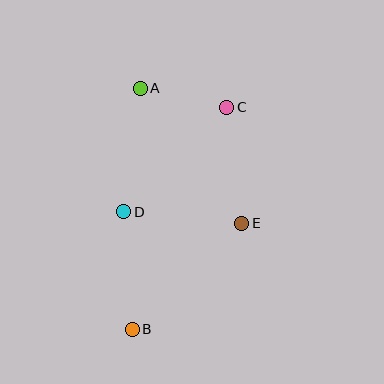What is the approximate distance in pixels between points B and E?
The distance between B and E is approximately 152 pixels.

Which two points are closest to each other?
Points A and C are closest to each other.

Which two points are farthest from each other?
Points B and C are farthest from each other.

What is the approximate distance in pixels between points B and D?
The distance between B and D is approximately 118 pixels.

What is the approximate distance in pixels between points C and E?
The distance between C and E is approximately 117 pixels.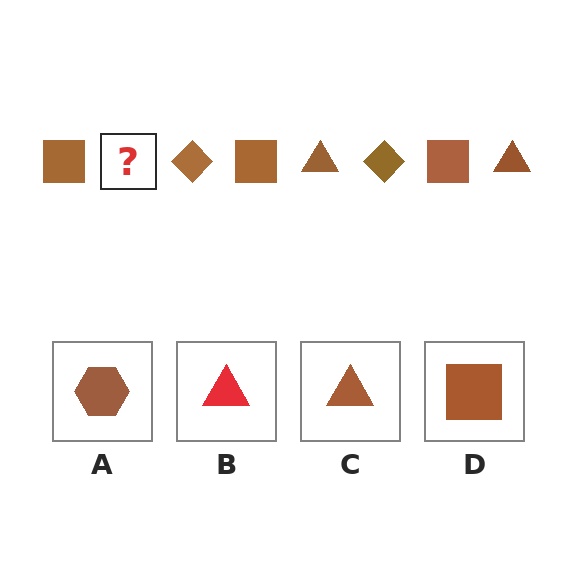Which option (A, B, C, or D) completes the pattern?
C.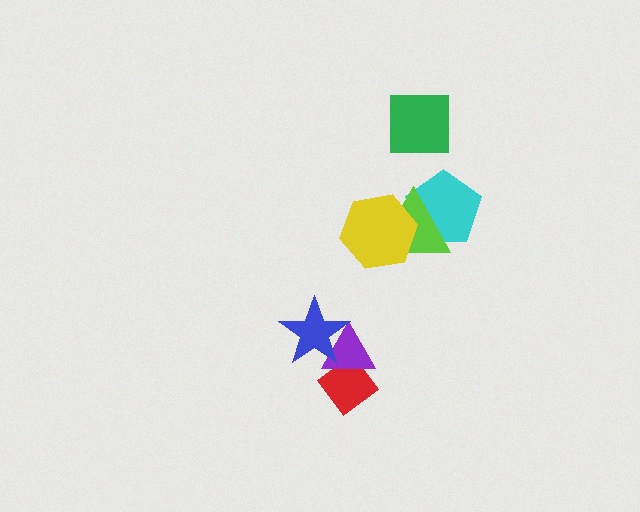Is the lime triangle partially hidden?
Yes, it is partially covered by another shape.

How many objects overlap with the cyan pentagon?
2 objects overlap with the cyan pentagon.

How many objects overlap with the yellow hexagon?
2 objects overlap with the yellow hexagon.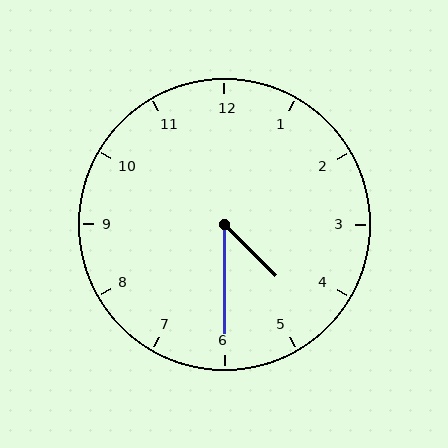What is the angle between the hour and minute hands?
Approximately 45 degrees.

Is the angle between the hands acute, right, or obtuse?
It is acute.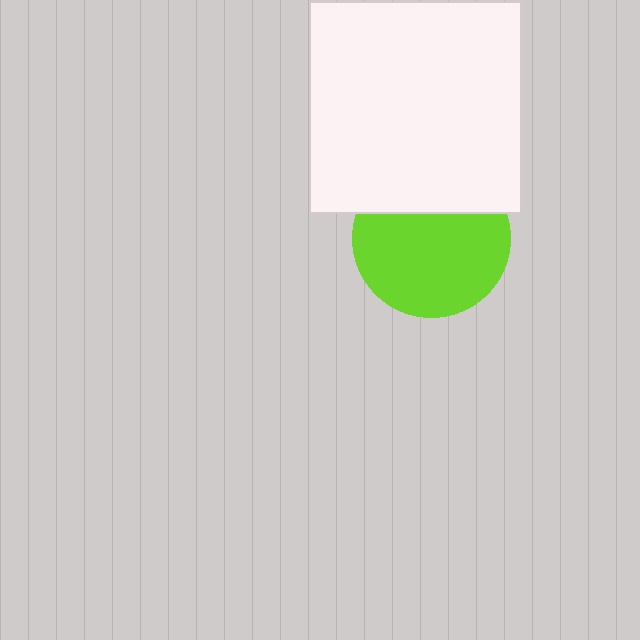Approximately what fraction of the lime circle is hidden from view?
Roughly 30% of the lime circle is hidden behind the white square.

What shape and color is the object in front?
The object in front is a white square.